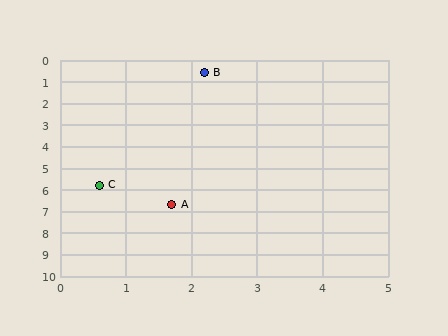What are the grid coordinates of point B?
Point B is at approximately (2.2, 0.6).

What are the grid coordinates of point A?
Point A is at approximately (1.7, 6.7).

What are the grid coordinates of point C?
Point C is at approximately (0.6, 5.8).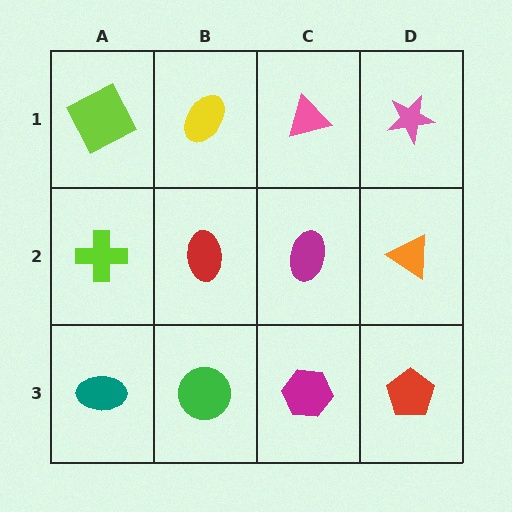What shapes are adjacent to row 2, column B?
A yellow ellipse (row 1, column B), a green circle (row 3, column B), a lime cross (row 2, column A), a magenta ellipse (row 2, column C).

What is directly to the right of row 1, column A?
A yellow ellipse.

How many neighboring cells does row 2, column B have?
4.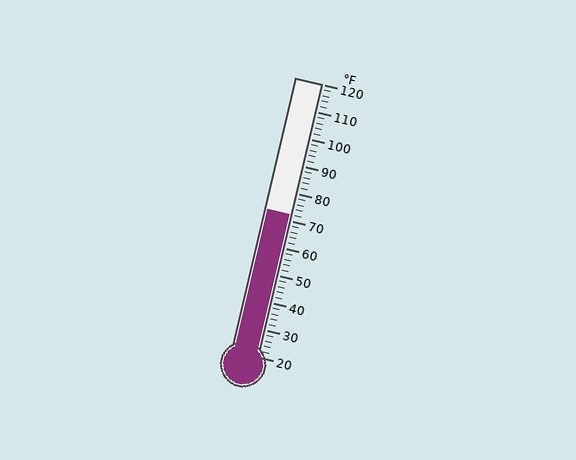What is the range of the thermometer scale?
The thermometer scale ranges from 20°F to 120°F.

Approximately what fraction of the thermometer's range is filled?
The thermometer is filled to approximately 50% of its range.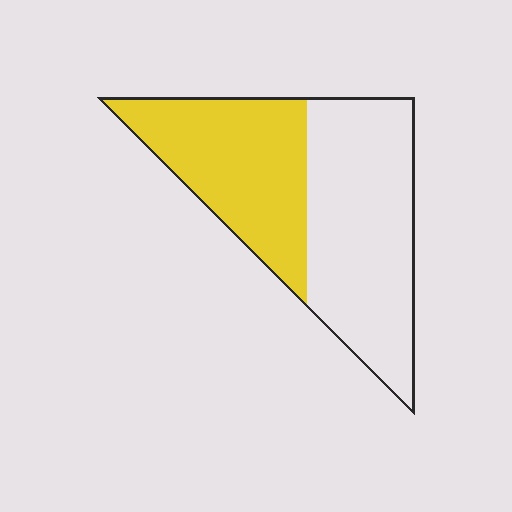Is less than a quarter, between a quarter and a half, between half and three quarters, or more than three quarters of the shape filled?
Between a quarter and a half.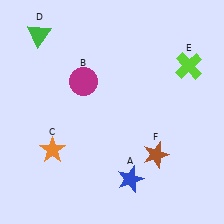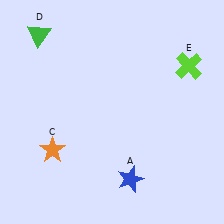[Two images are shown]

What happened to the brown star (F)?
The brown star (F) was removed in Image 2. It was in the bottom-right area of Image 1.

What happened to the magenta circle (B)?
The magenta circle (B) was removed in Image 2. It was in the top-left area of Image 1.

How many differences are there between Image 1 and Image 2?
There are 2 differences between the two images.